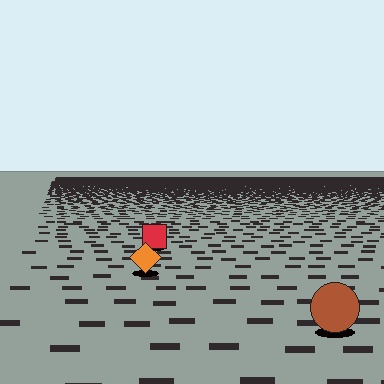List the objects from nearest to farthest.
From nearest to farthest: the brown circle, the orange diamond, the red square.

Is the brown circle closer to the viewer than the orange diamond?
Yes. The brown circle is closer — you can tell from the texture gradient: the ground texture is coarser near it.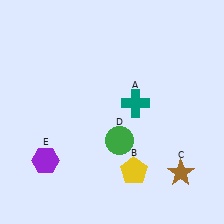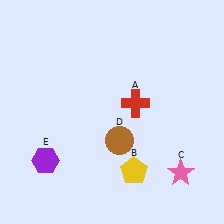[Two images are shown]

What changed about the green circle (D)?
In Image 1, D is green. In Image 2, it changed to brown.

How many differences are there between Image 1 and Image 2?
There are 3 differences between the two images.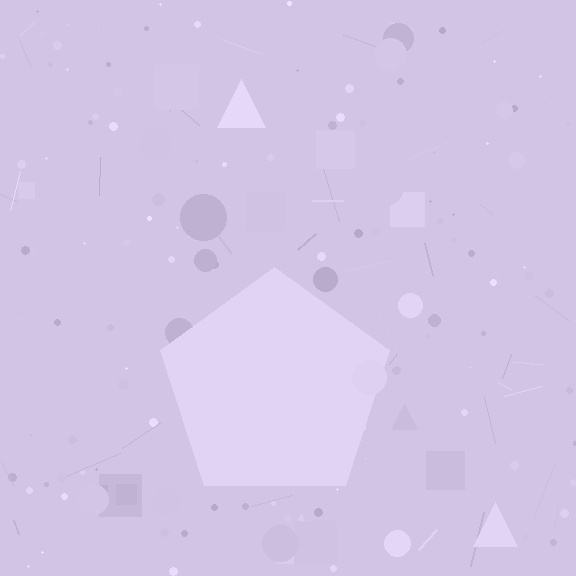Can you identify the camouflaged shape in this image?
The camouflaged shape is a pentagon.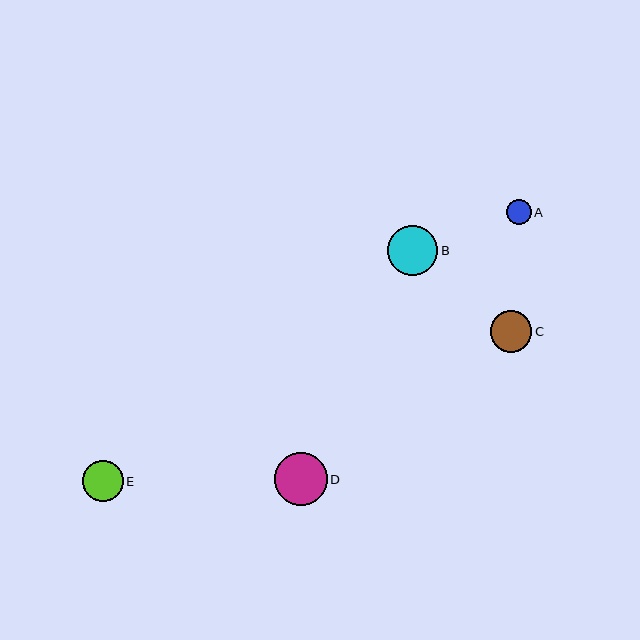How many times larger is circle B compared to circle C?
Circle B is approximately 1.2 times the size of circle C.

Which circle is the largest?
Circle D is the largest with a size of approximately 53 pixels.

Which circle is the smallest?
Circle A is the smallest with a size of approximately 25 pixels.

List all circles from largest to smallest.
From largest to smallest: D, B, C, E, A.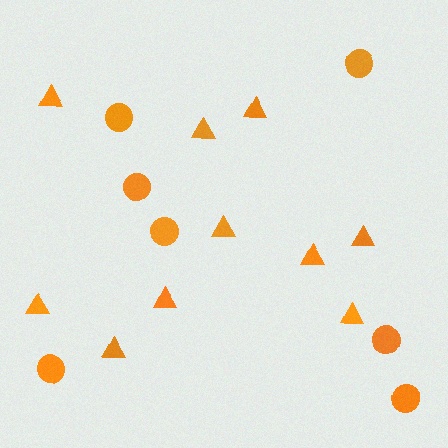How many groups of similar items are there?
There are 2 groups: one group of triangles (10) and one group of circles (7).